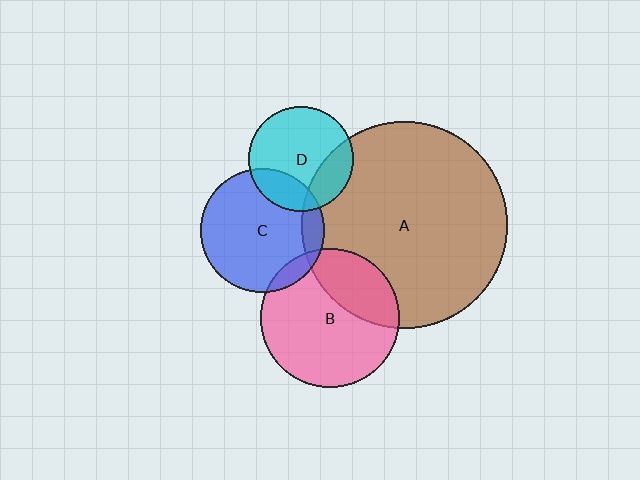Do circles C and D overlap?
Yes.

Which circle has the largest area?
Circle A (brown).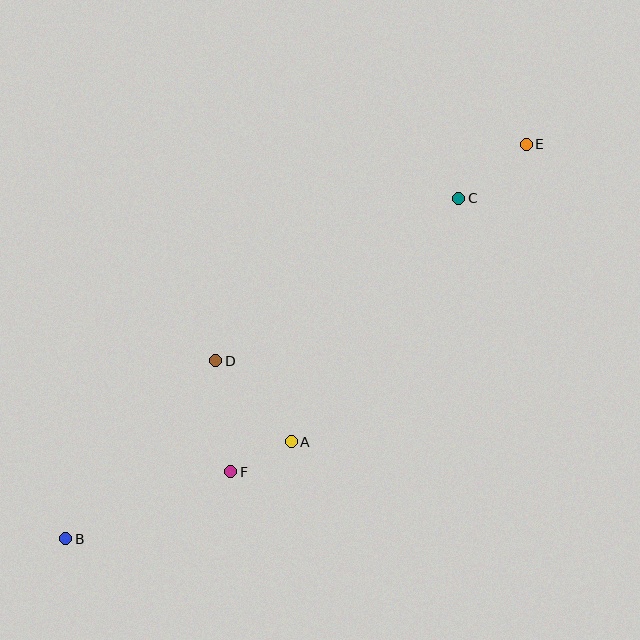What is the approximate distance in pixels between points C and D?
The distance between C and D is approximately 292 pixels.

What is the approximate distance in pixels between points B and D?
The distance between B and D is approximately 233 pixels.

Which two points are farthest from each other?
Points B and E are farthest from each other.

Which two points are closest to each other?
Points A and F are closest to each other.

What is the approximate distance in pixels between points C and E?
The distance between C and E is approximately 86 pixels.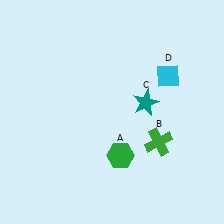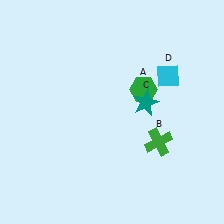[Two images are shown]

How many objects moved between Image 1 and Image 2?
1 object moved between the two images.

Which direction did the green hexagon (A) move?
The green hexagon (A) moved up.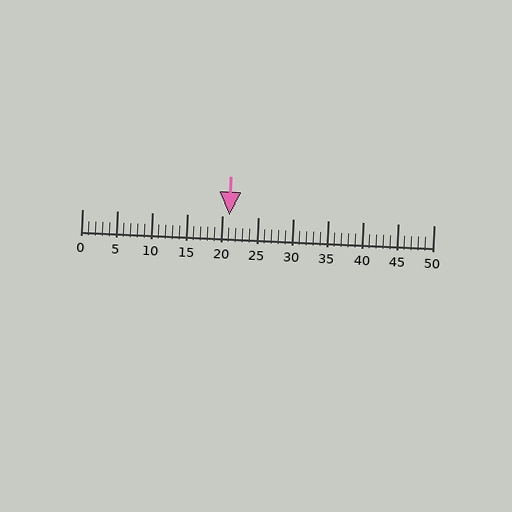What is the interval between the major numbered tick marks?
The major tick marks are spaced 5 units apart.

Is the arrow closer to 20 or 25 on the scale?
The arrow is closer to 20.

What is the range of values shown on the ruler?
The ruler shows values from 0 to 50.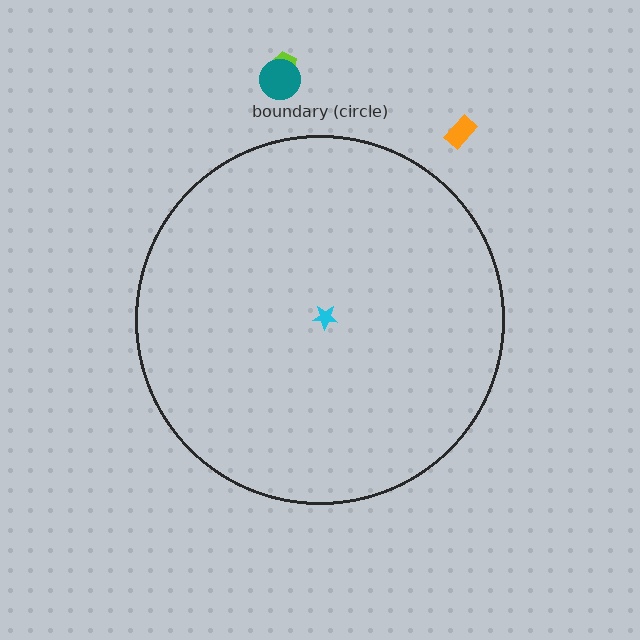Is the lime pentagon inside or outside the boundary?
Outside.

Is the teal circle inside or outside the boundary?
Outside.